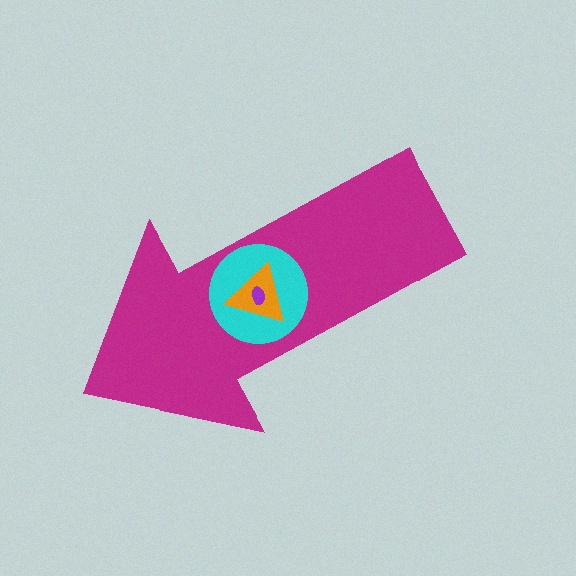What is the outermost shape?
The magenta arrow.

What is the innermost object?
The purple ellipse.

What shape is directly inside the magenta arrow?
The cyan circle.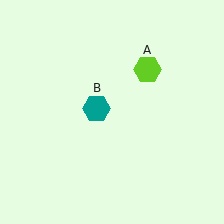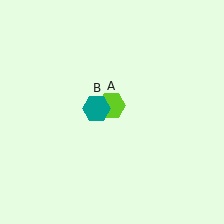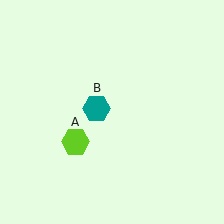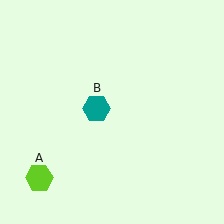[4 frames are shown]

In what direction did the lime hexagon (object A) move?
The lime hexagon (object A) moved down and to the left.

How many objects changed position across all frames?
1 object changed position: lime hexagon (object A).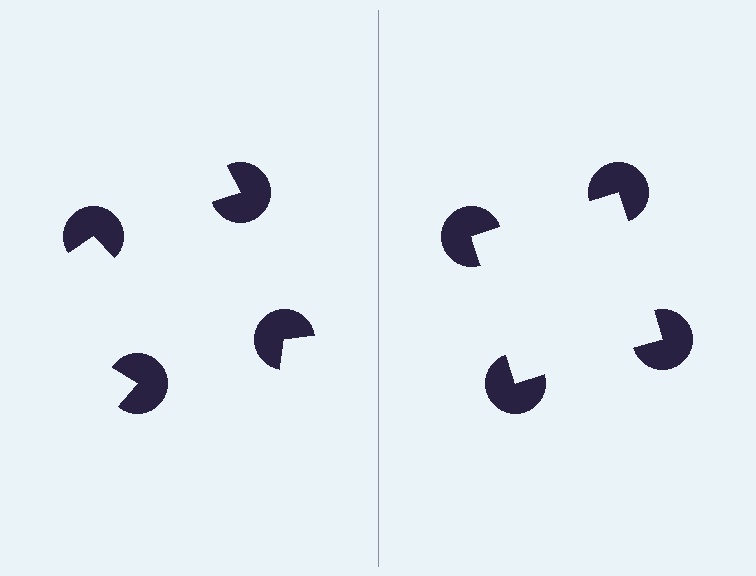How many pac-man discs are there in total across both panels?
8 — 4 on each side.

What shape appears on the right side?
An illusory square.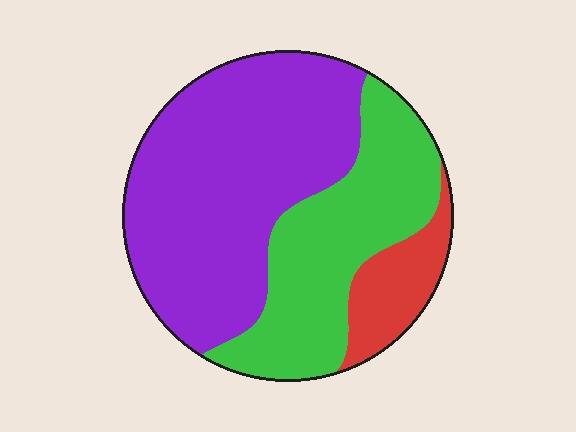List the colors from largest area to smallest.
From largest to smallest: purple, green, red.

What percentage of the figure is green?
Green covers 34% of the figure.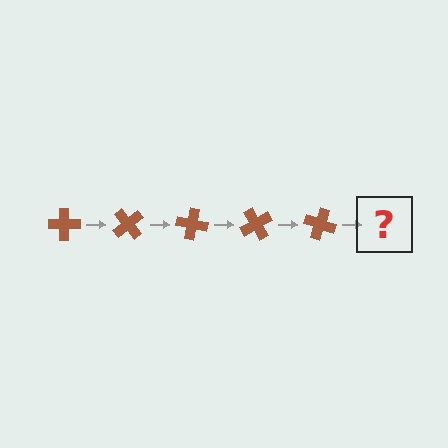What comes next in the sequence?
The next element should be a brown cross rotated 250 degrees.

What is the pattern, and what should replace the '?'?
The pattern is that the cross rotates 50 degrees each step. The '?' should be a brown cross rotated 250 degrees.